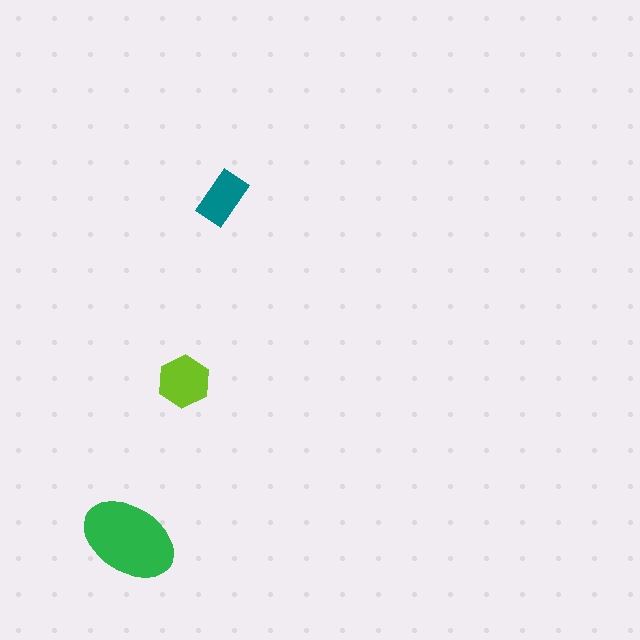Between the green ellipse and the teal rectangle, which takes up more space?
The green ellipse.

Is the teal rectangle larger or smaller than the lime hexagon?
Smaller.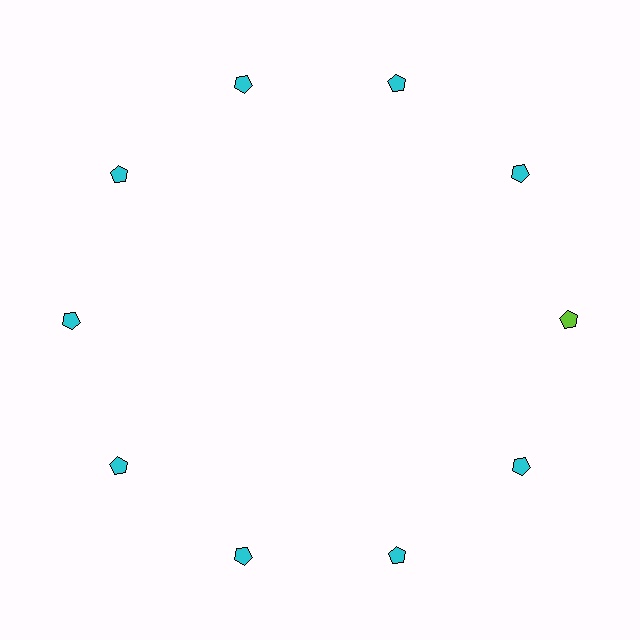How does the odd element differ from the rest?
It has a different color: lime instead of cyan.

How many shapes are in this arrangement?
There are 10 shapes arranged in a ring pattern.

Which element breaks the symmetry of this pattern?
The lime pentagon at roughly the 3 o'clock position breaks the symmetry. All other shapes are cyan pentagons.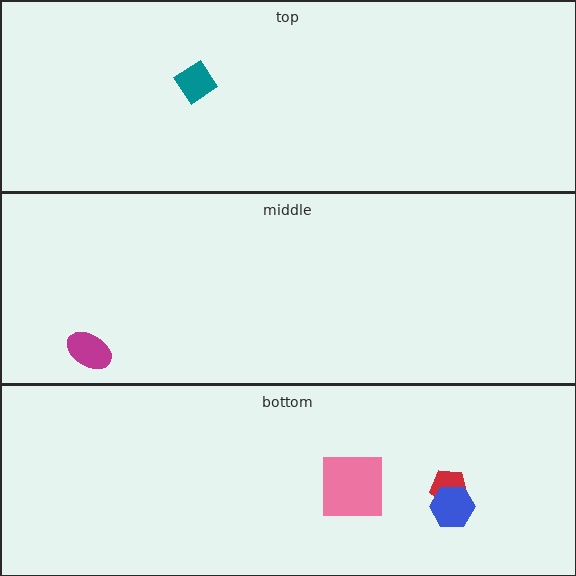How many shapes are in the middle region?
1.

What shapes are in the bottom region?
The pink square, the red pentagon, the blue hexagon.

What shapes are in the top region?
The teal diamond.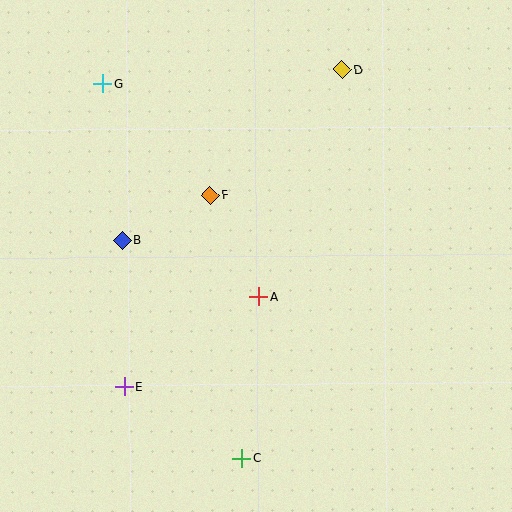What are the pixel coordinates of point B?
Point B is at (122, 240).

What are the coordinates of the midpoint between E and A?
The midpoint between E and A is at (192, 342).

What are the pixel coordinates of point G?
Point G is at (102, 84).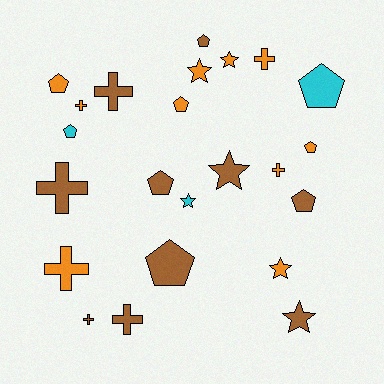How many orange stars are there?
There are 3 orange stars.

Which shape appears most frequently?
Pentagon, with 9 objects.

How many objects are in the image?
There are 23 objects.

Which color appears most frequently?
Orange, with 10 objects.